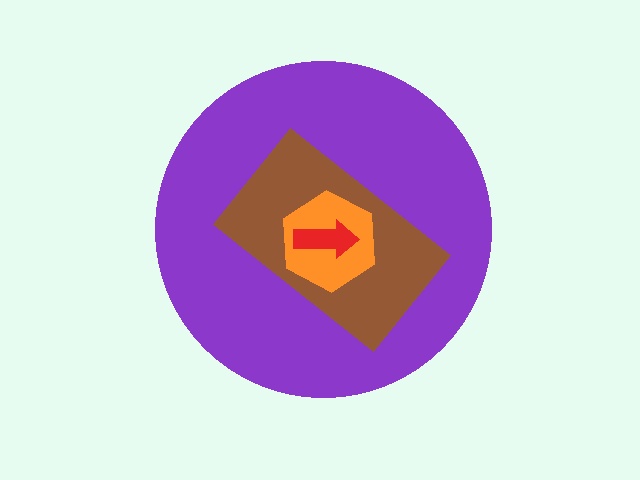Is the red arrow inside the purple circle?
Yes.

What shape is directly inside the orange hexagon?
The red arrow.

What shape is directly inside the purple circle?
The brown rectangle.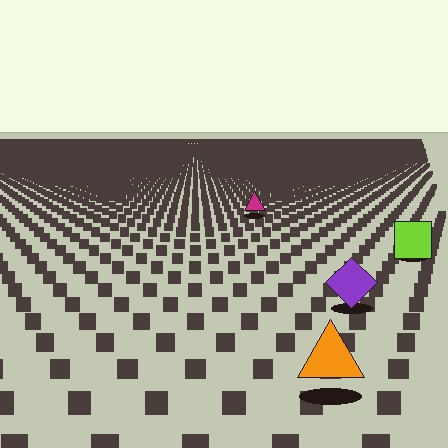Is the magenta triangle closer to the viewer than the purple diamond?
No. The purple diamond is closer — you can tell from the texture gradient: the ground texture is coarser near it.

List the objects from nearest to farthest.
From nearest to farthest: the orange triangle, the purple diamond, the lime square, the magenta triangle.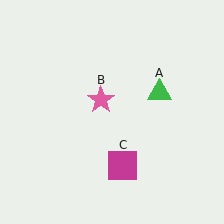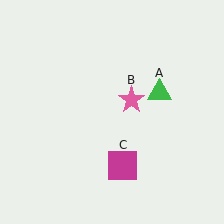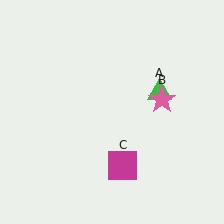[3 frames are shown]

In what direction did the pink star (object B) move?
The pink star (object B) moved right.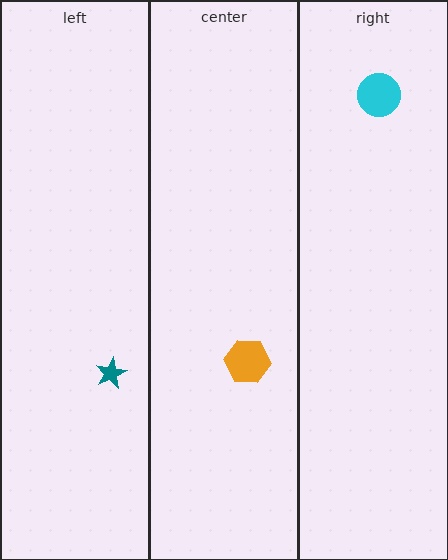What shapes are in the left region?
The teal star.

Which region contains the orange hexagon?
The center region.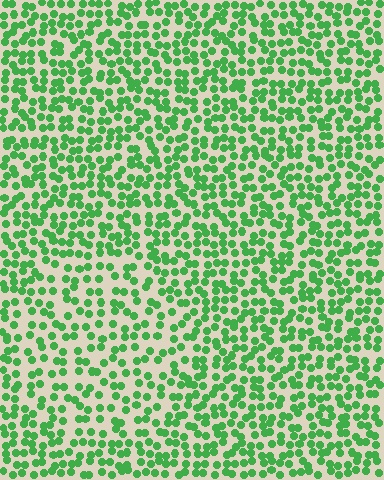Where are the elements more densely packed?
The elements are more densely packed outside the circle boundary.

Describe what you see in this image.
The image contains small green elements arranged at two different densities. A circle-shaped region is visible where the elements are less densely packed than the surrounding area.